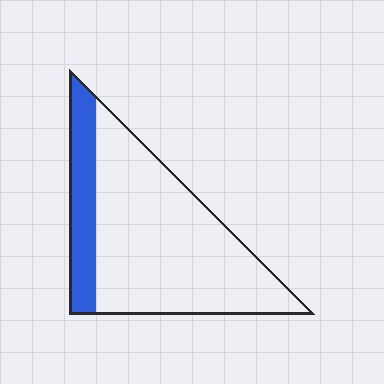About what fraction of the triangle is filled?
About one fifth (1/5).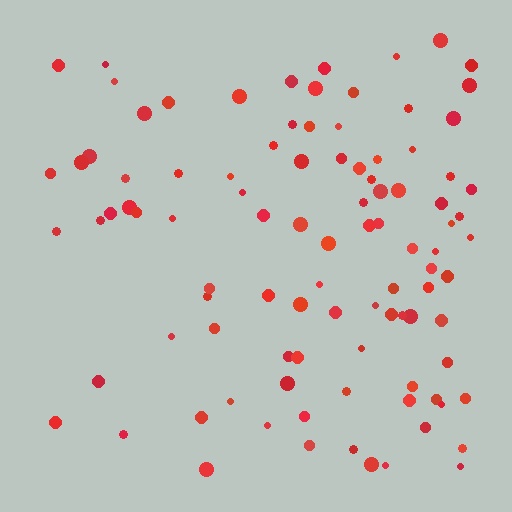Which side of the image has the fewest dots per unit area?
The left.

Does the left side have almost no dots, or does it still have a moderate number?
Still a moderate number, just noticeably fewer than the right.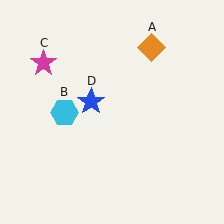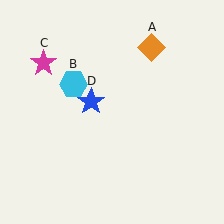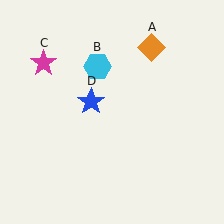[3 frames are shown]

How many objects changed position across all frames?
1 object changed position: cyan hexagon (object B).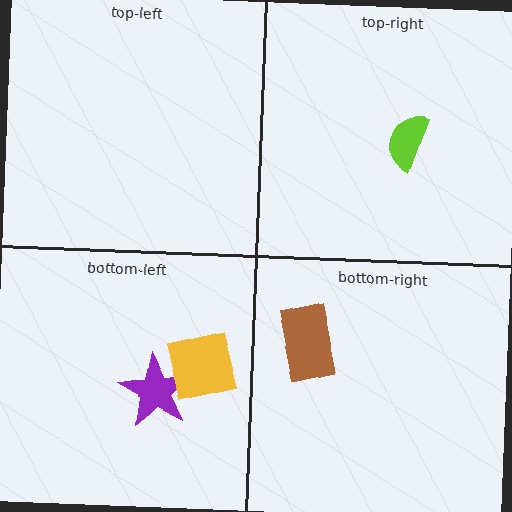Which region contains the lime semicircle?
The top-right region.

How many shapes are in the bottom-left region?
2.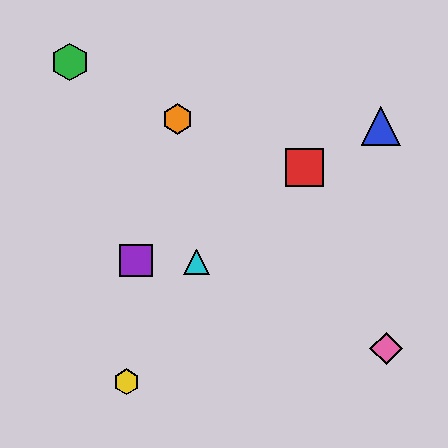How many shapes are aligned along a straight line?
3 shapes (the red square, the blue triangle, the purple square) are aligned along a straight line.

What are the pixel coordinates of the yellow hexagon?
The yellow hexagon is at (126, 382).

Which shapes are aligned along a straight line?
The red square, the blue triangle, the purple square are aligned along a straight line.